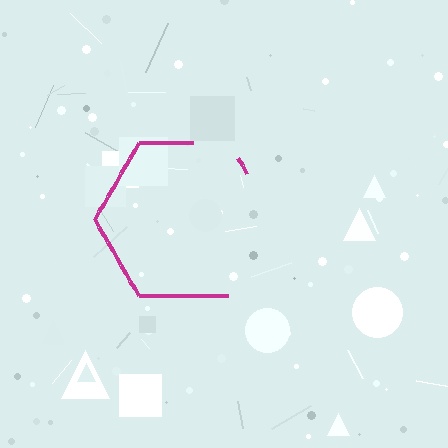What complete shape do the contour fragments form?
The contour fragments form a hexagon.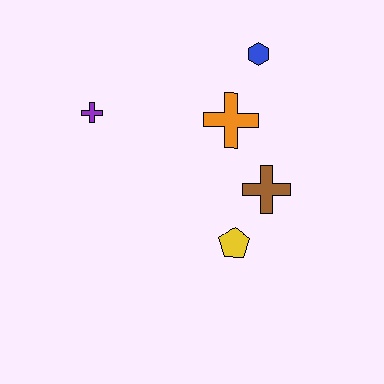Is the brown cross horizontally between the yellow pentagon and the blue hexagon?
No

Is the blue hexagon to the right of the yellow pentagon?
Yes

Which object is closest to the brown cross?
The yellow pentagon is closest to the brown cross.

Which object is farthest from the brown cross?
The purple cross is farthest from the brown cross.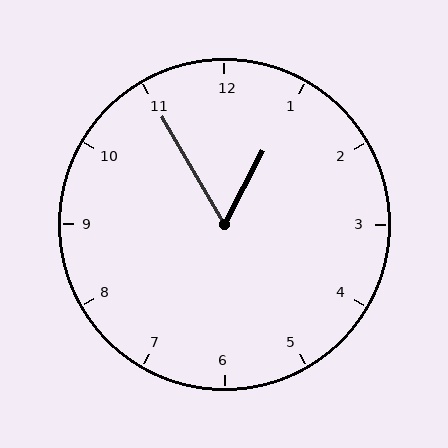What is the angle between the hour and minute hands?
Approximately 58 degrees.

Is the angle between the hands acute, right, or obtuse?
It is acute.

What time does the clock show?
12:55.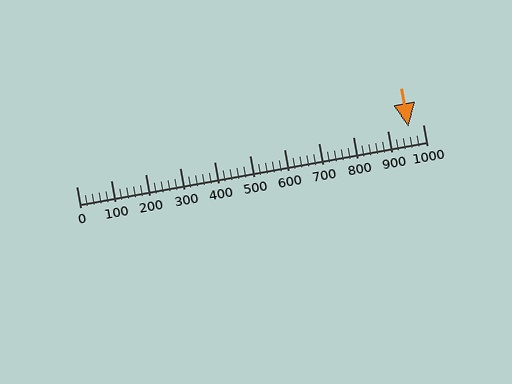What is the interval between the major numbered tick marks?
The major tick marks are spaced 100 units apart.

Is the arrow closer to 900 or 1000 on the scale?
The arrow is closer to 1000.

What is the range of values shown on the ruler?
The ruler shows values from 0 to 1000.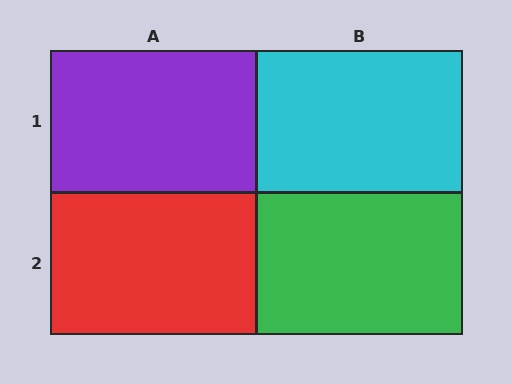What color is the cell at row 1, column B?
Cyan.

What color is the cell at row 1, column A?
Purple.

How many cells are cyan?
1 cell is cyan.